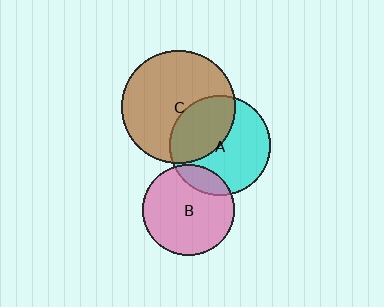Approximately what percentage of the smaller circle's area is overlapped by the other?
Approximately 40%.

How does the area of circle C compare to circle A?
Approximately 1.3 times.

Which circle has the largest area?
Circle C (brown).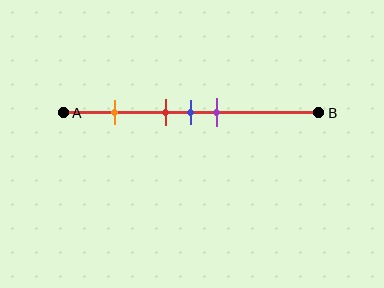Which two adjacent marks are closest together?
The red and blue marks are the closest adjacent pair.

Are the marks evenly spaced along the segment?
No, the marks are not evenly spaced.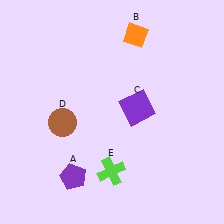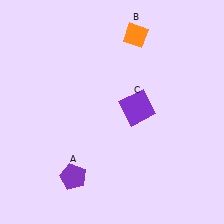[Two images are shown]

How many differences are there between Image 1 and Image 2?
There are 2 differences between the two images.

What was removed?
The lime cross (E), the brown circle (D) were removed in Image 2.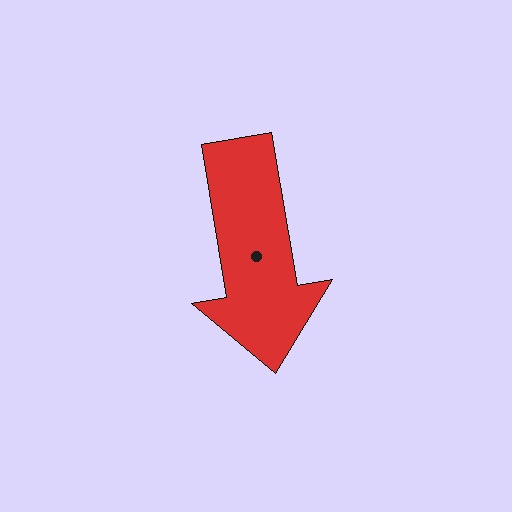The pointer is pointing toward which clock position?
Roughly 6 o'clock.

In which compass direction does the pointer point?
South.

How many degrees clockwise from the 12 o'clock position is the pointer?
Approximately 171 degrees.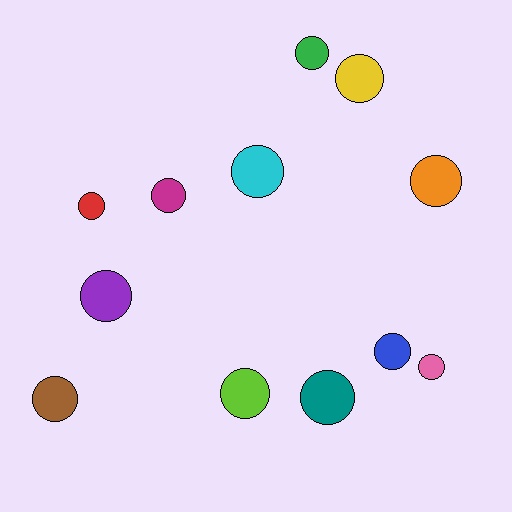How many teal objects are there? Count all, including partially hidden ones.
There is 1 teal object.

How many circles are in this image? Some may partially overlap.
There are 12 circles.